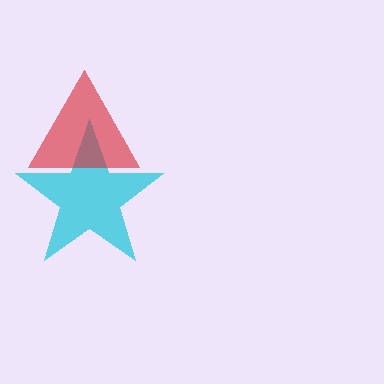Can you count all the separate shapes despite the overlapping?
Yes, there are 2 separate shapes.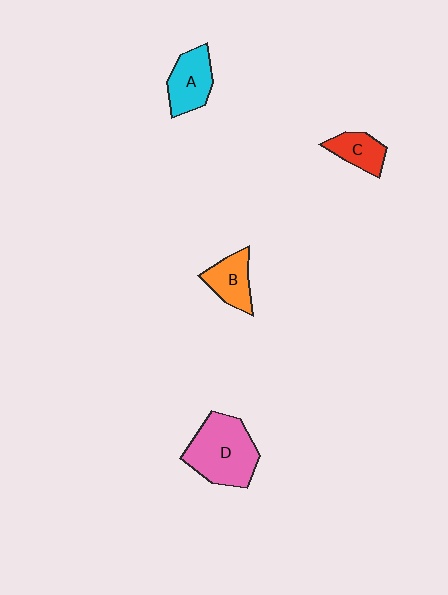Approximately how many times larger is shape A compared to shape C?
Approximately 1.4 times.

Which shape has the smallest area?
Shape C (red).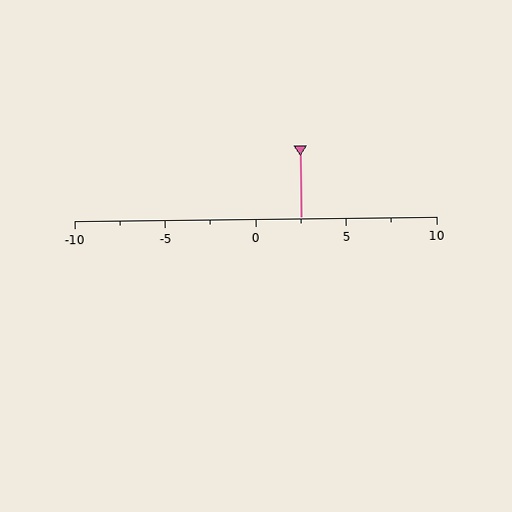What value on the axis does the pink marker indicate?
The marker indicates approximately 2.5.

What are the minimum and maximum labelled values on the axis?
The axis runs from -10 to 10.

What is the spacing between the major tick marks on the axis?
The major ticks are spaced 5 apart.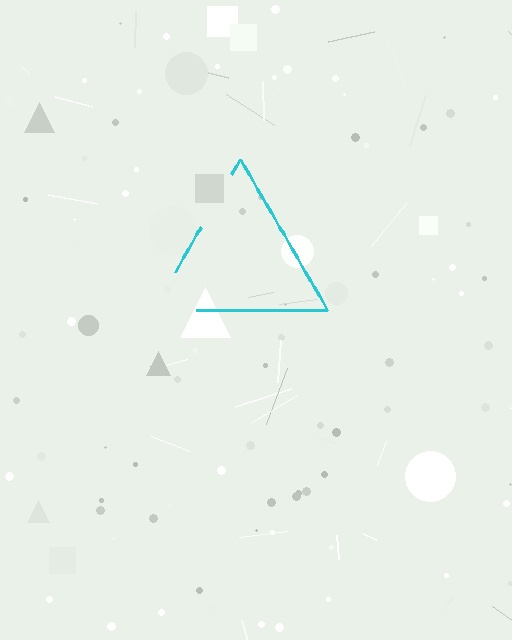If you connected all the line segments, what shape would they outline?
They would outline a triangle.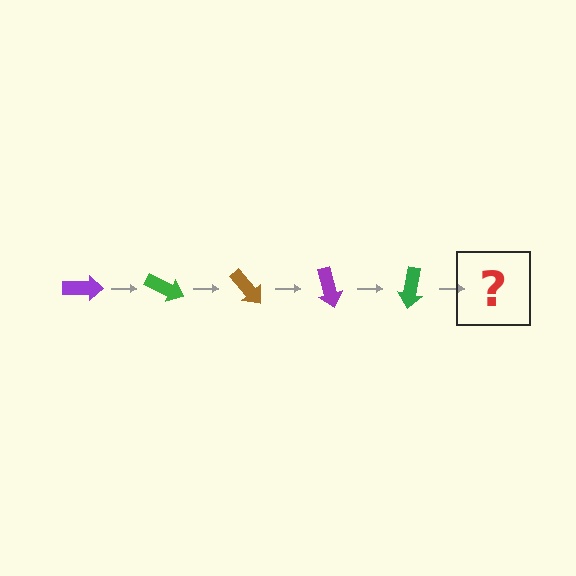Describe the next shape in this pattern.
It should be a brown arrow, rotated 125 degrees from the start.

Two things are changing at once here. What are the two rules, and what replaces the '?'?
The two rules are that it rotates 25 degrees each step and the color cycles through purple, green, and brown. The '?' should be a brown arrow, rotated 125 degrees from the start.